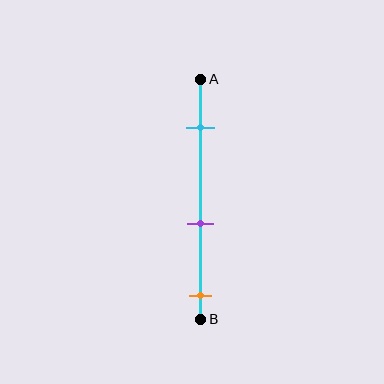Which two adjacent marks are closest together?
The purple and orange marks are the closest adjacent pair.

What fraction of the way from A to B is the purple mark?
The purple mark is approximately 60% (0.6) of the way from A to B.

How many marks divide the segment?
There are 3 marks dividing the segment.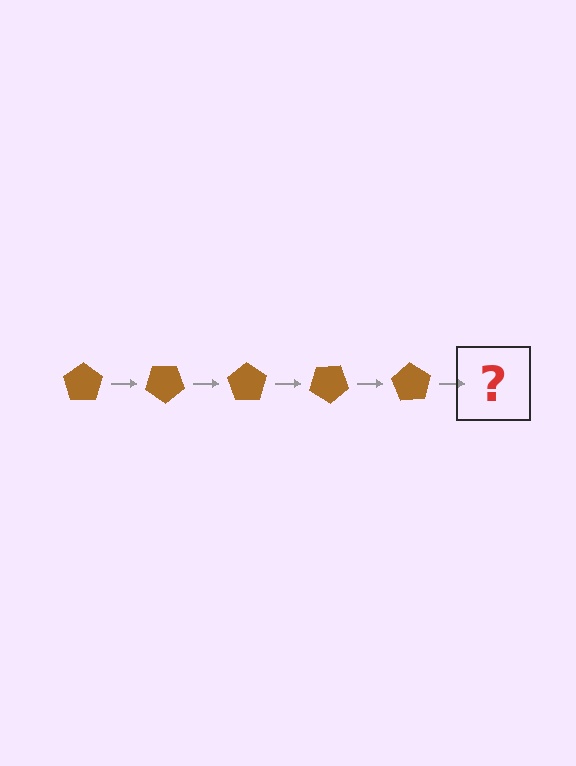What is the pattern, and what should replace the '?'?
The pattern is that the pentagon rotates 35 degrees each step. The '?' should be a brown pentagon rotated 175 degrees.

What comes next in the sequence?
The next element should be a brown pentagon rotated 175 degrees.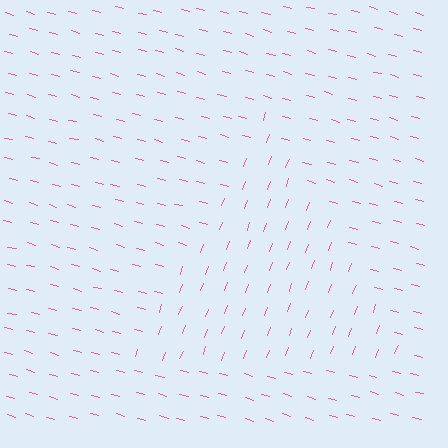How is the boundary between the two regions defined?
The boundary is defined purely by a change in line orientation (approximately 85 degrees difference). All lines are the same color and thickness.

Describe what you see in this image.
The image is filled with small pink line segments. A triangle region in the image has lines oriented differently from the surrounding lines, creating a visible texture boundary.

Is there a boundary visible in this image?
Yes, there is a texture boundary formed by a change in line orientation.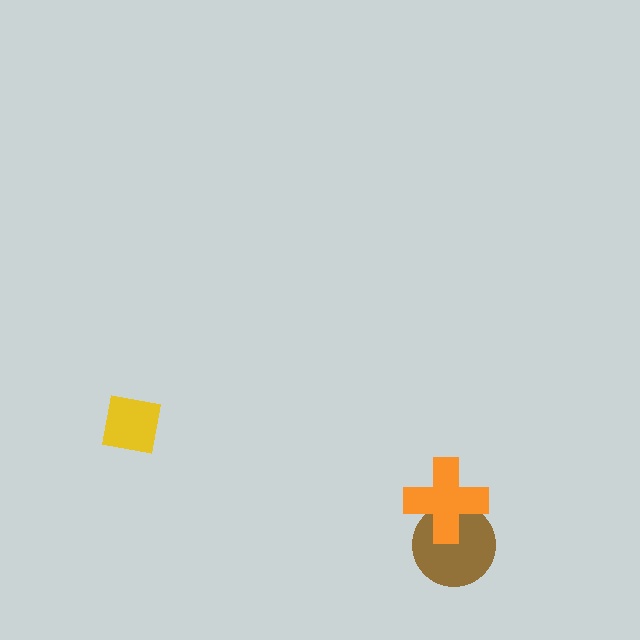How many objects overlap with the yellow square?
0 objects overlap with the yellow square.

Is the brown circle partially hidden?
Yes, it is partially covered by another shape.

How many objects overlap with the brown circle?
1 object overlaps with the brown circle.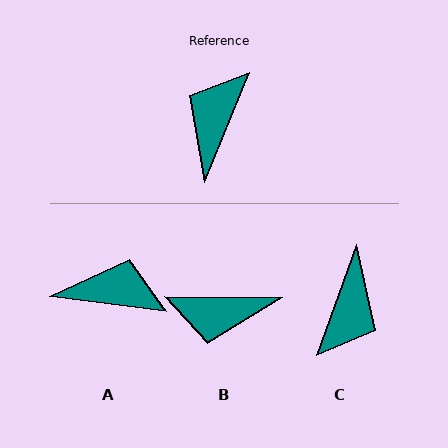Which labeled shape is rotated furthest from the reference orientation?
C, about 178 degrees away.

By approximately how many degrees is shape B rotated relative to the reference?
Approximately 111 degrees counter-clockwise.